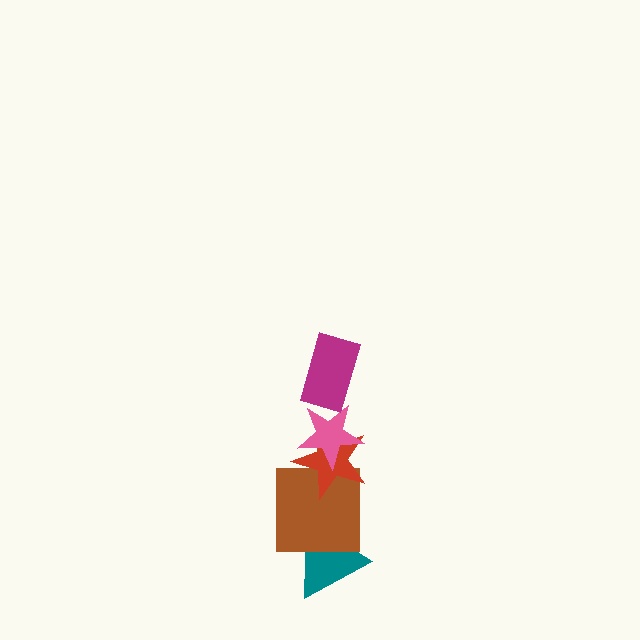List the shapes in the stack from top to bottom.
From top to bottom: the magenta rectangle, the pink star, the red star, the brown square, the teal triangle.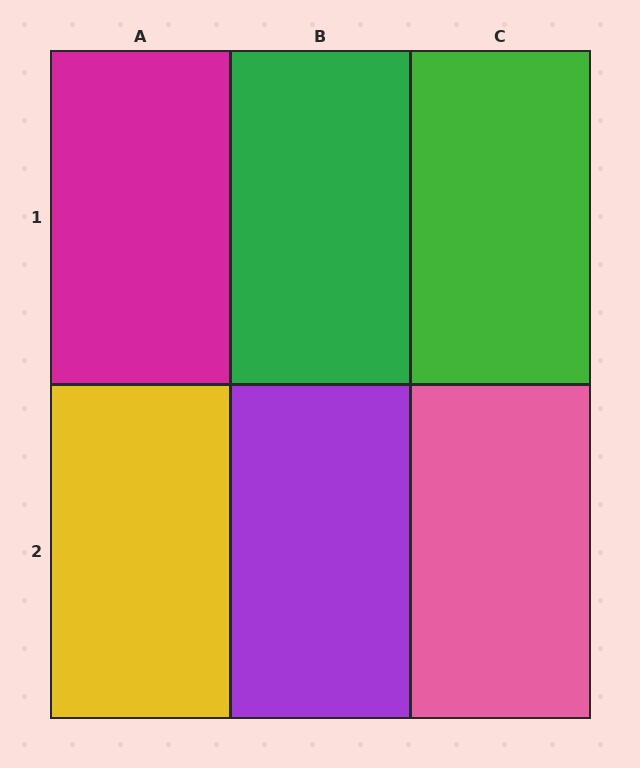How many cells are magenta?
1 cell is magenta.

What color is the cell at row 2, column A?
Yellow.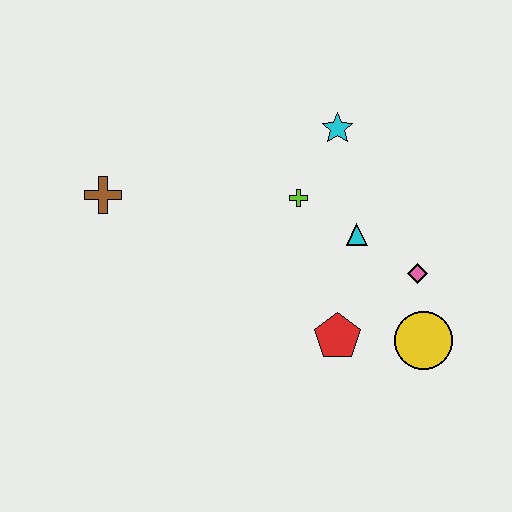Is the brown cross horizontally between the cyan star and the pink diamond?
No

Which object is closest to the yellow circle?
The pink diamond is closest to the yellow circle.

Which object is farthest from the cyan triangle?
The brown cross is farthest from the cyan triangle.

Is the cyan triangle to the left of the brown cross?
No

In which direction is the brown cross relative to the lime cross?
The brown cross is to the left of the lime cross.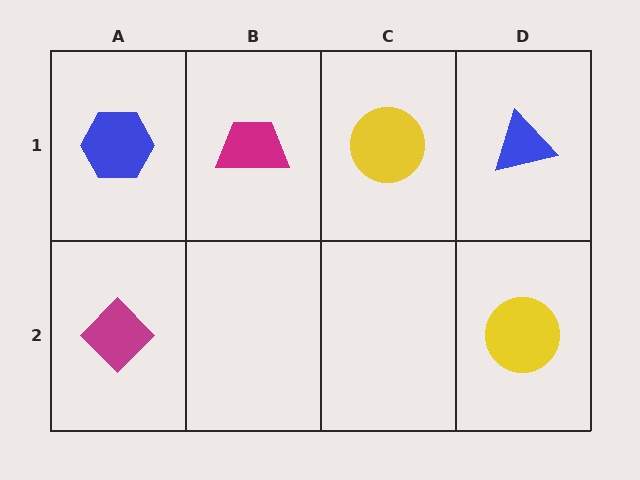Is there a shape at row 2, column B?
No, that cell is empty.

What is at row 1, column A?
A blue hexagon.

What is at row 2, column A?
A magenta diamond.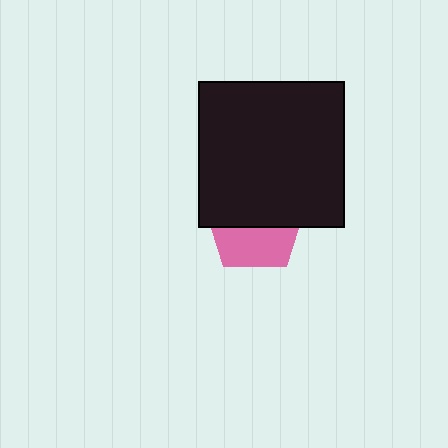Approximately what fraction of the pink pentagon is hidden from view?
Roughly 56% of the pink pentagon is hidden behind the black square.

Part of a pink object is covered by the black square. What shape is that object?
It is a pentagon.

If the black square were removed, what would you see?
You would see the complete pink pentagon.